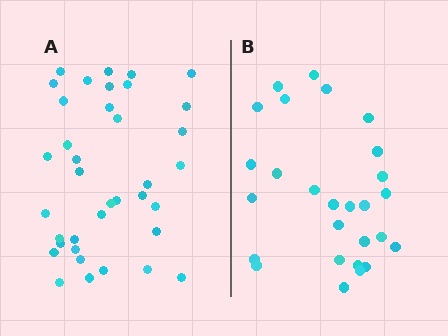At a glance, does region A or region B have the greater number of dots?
Region A (the left region) has more dots.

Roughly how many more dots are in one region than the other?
Region A has roughly 10 or so more dots than region B.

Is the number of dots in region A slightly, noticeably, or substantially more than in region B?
Region A has noticeably more, but not dramatically so. The ratio is roughly 1.4 to 1.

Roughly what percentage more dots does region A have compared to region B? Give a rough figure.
About 35% more.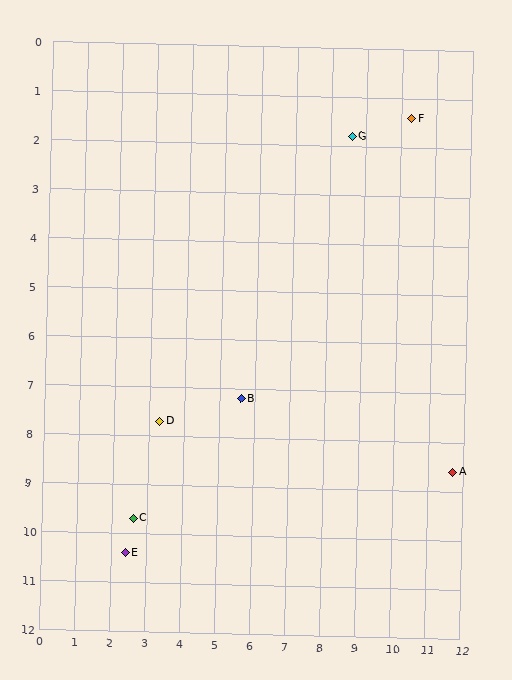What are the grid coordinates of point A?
Point A is at approximately (11.7, 8.6).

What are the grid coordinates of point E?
Point E is at approximately (2.4, 10.4).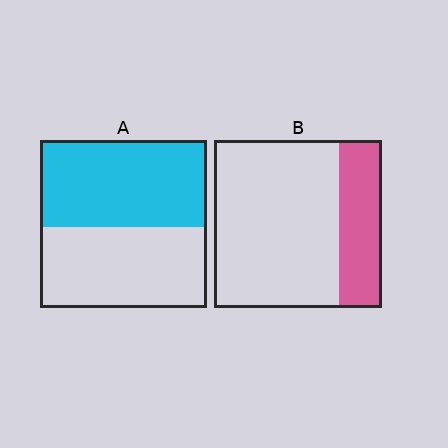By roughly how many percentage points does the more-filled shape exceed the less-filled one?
By roughly 25 percentage points (A over B).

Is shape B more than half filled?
No.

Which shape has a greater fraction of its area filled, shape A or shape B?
Shape A.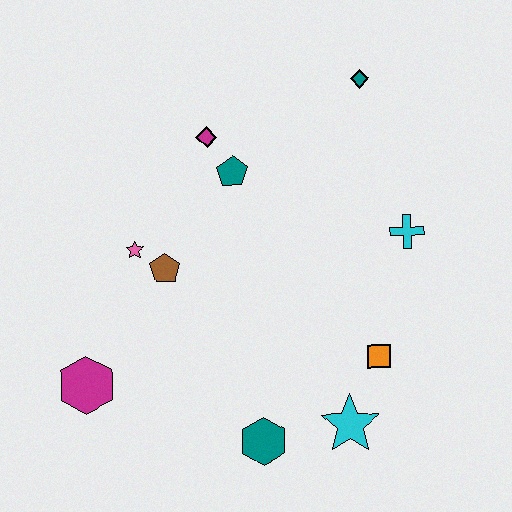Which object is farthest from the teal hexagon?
The teal diamond is farthest from the teal hexagon.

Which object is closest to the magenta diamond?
The teal pentagon is closest to the magenta diamond.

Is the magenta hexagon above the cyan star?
Yes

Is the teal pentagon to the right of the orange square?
No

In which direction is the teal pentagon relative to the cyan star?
The teal pentagon is above the cyan star.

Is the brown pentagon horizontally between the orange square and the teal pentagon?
No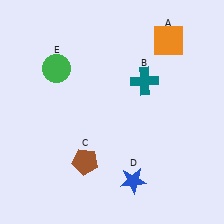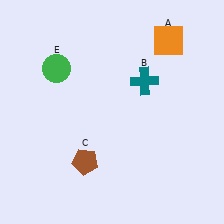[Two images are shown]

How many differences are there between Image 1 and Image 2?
There is 1 difference between the two images.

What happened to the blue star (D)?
The blue star (D) was removed in Image 2. It was in the bottom-right area of Image 1.